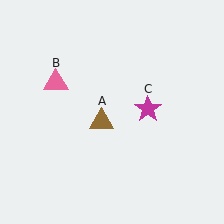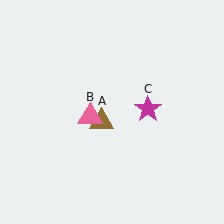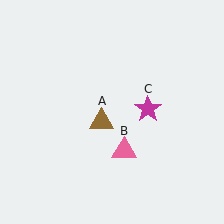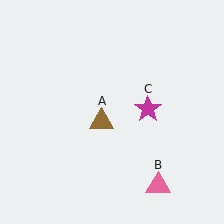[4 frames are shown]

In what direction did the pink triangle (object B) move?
The pink triangle (object B) moved down and to the right.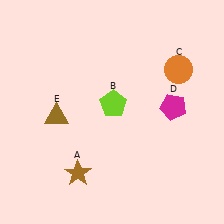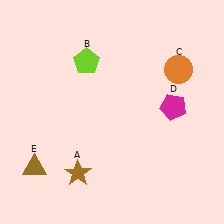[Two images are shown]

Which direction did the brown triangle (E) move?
The brown triangle (E) moved down.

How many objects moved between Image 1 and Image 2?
2 objects moved between the two images.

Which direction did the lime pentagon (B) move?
The lime pentagon (B) moved up.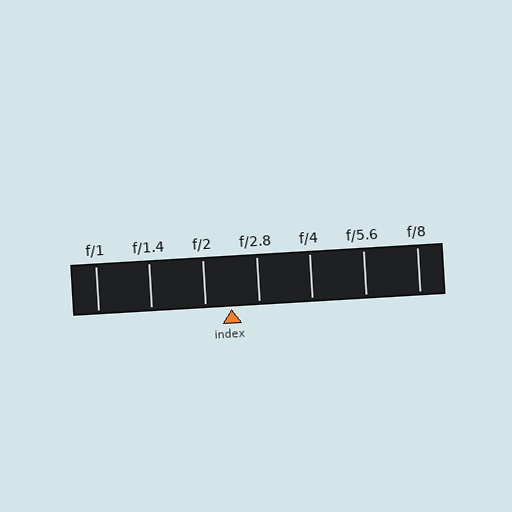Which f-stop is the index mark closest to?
The index mark is closest to f/2.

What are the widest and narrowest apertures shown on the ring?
The widest aperture shown is f/1 and the narrowest is f/8.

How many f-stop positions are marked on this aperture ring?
There are 7 f-stop positions marked.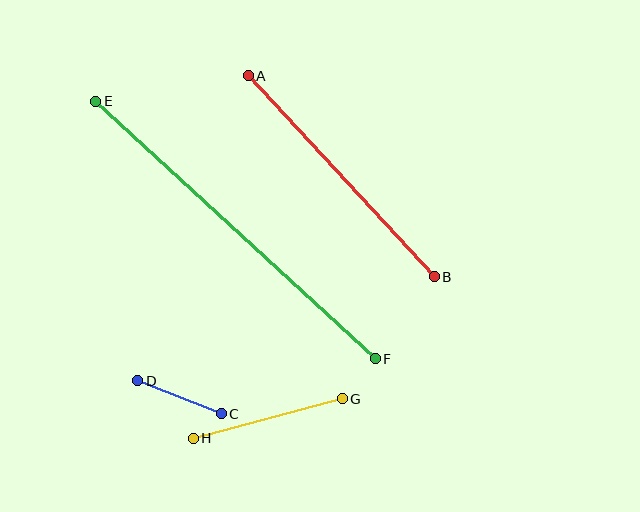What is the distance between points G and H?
The distance is approximately 154 pixels.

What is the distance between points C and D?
The distance is approximately 90 pixels.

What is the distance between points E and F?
The distance is approximately 380 pixels.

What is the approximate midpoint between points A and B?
The midpoint is at approximately (341, 176) pixels.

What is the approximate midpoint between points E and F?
The midpoint is at approximately (236, 230) pixels.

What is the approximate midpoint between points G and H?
The midpoint is at approximately (268, 419) pixels.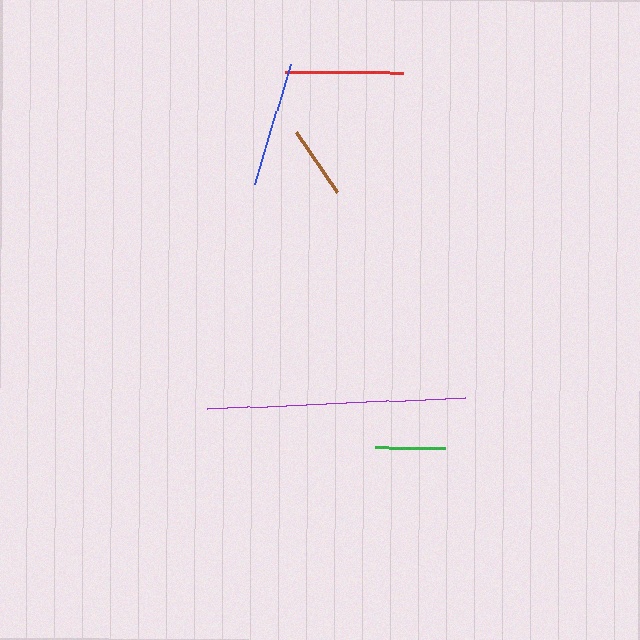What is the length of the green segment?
The green segment is approximately 70 pixels long.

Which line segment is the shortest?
The green line is the shortest at approximately 70 pixels.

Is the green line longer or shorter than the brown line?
The brown line is longer than the green line.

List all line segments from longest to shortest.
From longest to shortest: purple, blue, red, brown, green.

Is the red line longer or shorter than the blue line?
The blue line is longer than the red line.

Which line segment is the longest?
The purple line is the longest at approximately 259 pixels.